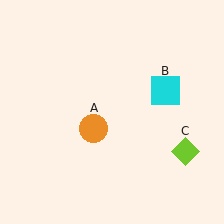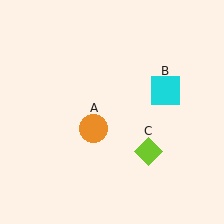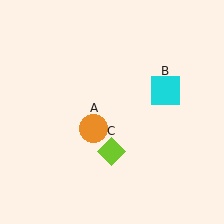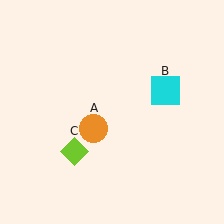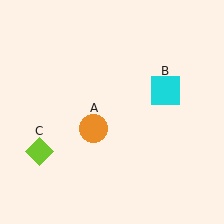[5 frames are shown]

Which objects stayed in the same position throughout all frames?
Orange circle (object A) and cyan square (object B) remained stationary.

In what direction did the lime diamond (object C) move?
The lime diamond (object C) moved left.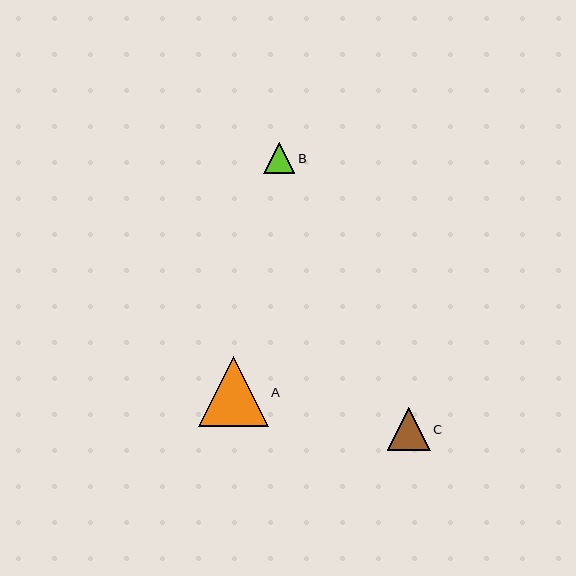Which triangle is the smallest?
Triangle B is the smallest with a size of approximately 31 pixels.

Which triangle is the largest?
Triangle A is the largest with a size of approximately 70 pixels.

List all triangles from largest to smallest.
From largest to smallest: A, C, B.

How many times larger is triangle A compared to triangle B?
Triangle A is approximately 2.2 times the size of triangle B.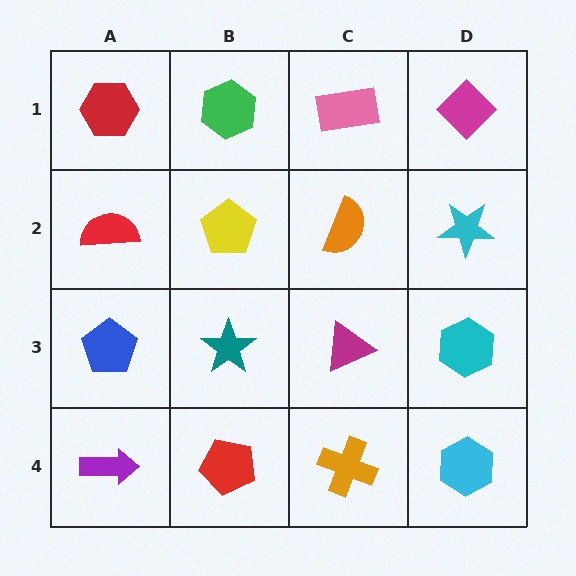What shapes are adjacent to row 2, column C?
A pink rectangle (row 1, column C), a magenta triangle (row 3, column C), a yellow pentagon (row 2, column B), a cyan star (row 2, column D).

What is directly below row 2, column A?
A blue pentagon.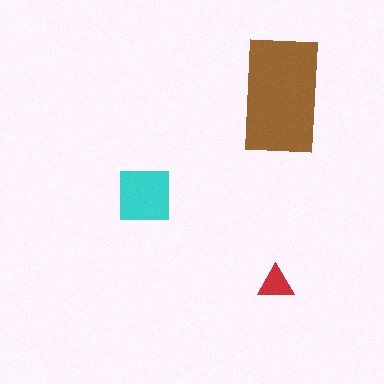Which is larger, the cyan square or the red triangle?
The cyan square.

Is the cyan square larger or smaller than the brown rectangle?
Smaller.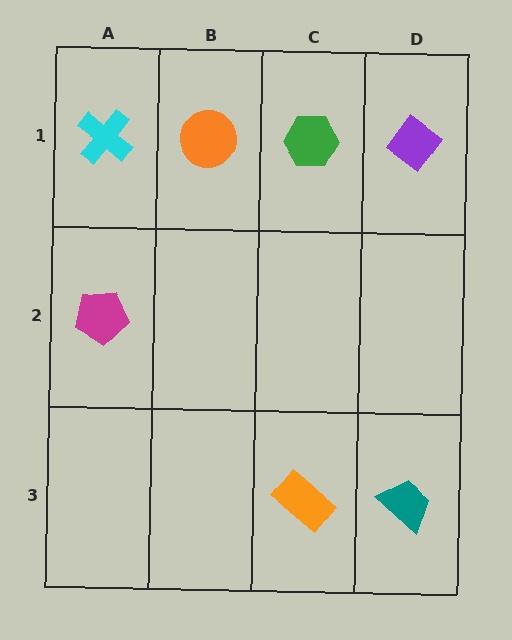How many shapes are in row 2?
1 shape.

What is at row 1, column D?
A purple diamond.